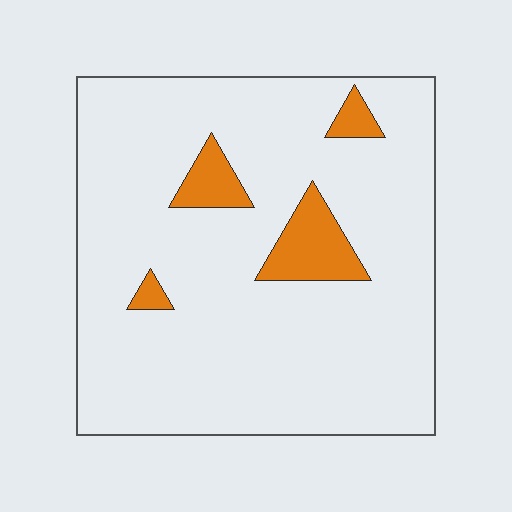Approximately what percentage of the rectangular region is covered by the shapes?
Approximately 10%.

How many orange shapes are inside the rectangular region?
4.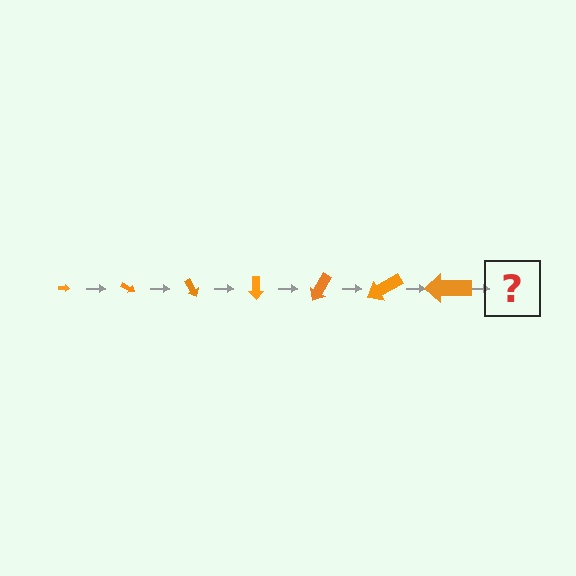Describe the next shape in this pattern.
It should be an arrow, larger than the previous one and rotated 210 degrees from the start.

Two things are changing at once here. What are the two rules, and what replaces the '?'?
The two rules are that the arrow grows larger each step and it rotates 30 degrees each step. The '?' should be an arrow, larger than the previous one and rotated 210 degrees from the start.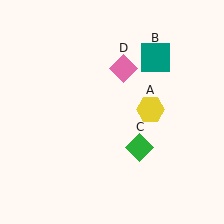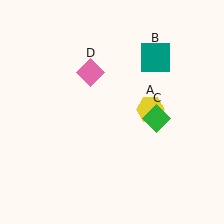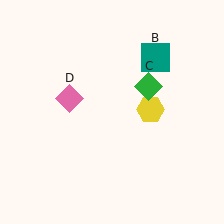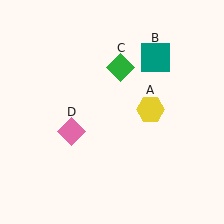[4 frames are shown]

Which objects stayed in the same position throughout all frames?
Yellow hexagon (object A) and teal square (object B) remained stationary.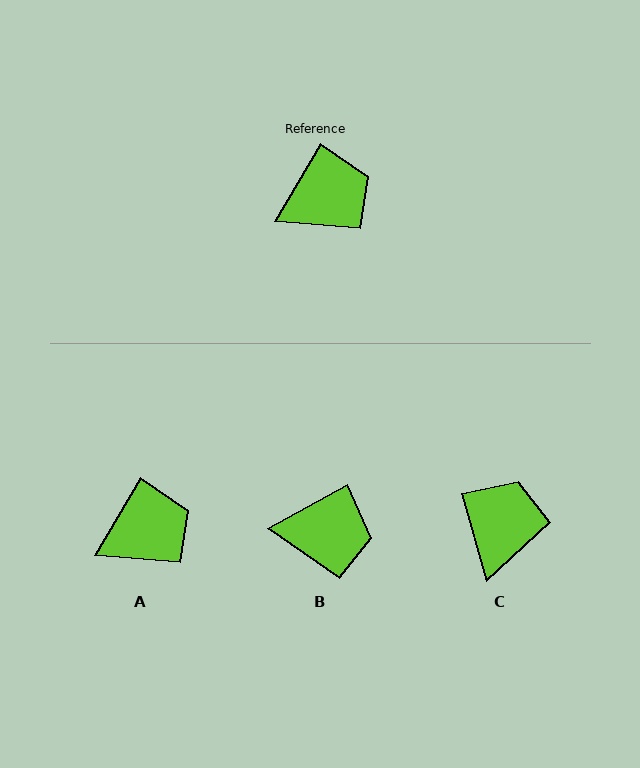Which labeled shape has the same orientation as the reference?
A.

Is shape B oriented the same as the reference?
No, it is off by about 31 degrees.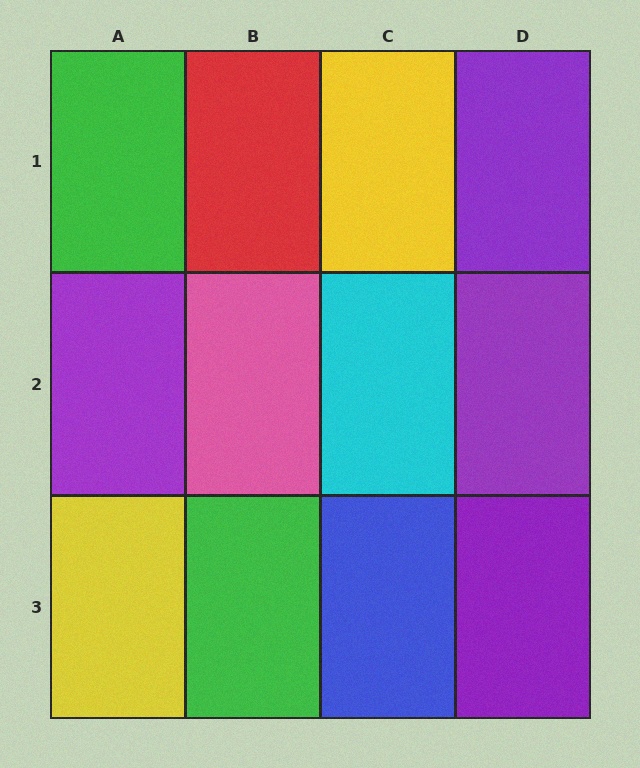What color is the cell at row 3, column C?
Blue.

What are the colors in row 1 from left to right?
Green, red, yellow, purple.